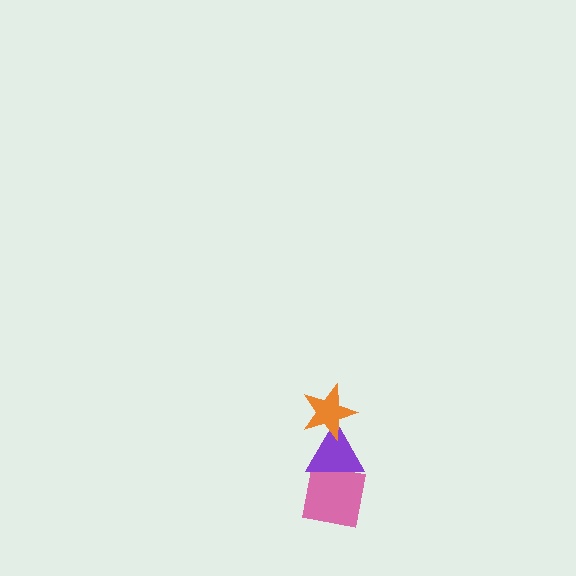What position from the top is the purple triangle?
The purple triangle is 2nd from the top.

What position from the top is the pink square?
The pink square is 3rd from the top.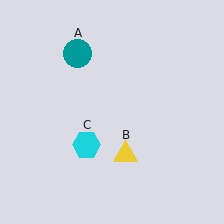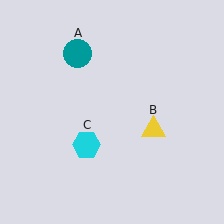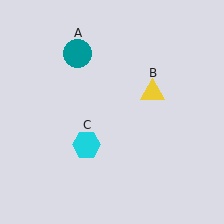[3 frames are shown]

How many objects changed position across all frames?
1 object changed position: yellow triangle (object B).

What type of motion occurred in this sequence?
The yellow triangle (object B) rotated counterclockwise around the center of the scene.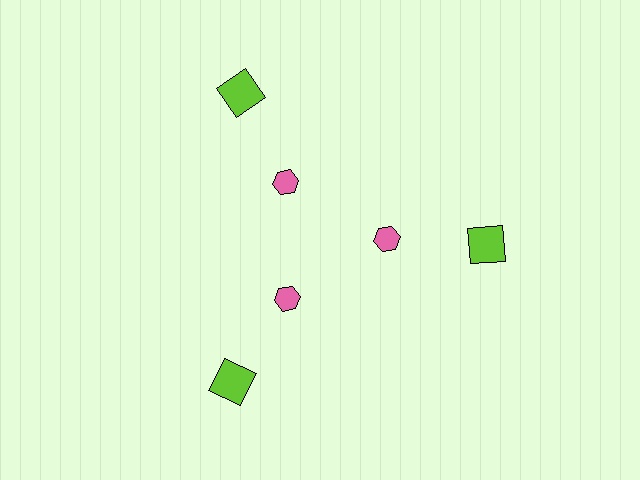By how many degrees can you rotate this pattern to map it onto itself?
The pattern maps onto itself every 120 degrees of rotation.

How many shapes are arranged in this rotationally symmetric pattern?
There are 6 shapes, arranged in 3 groups of 2.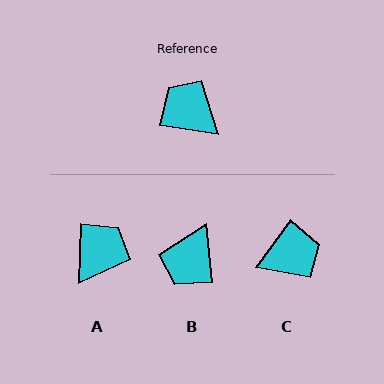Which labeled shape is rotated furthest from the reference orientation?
C, about 118 degrees away.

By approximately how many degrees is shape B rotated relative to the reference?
Approximately 105 degrees counter-clockwise.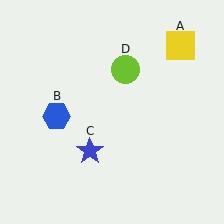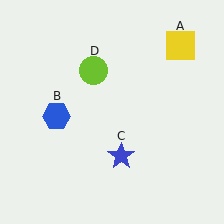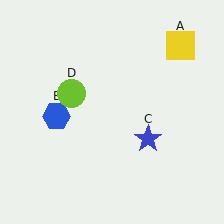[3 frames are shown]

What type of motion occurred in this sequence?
The blue star (object C), lime circle (object D) rotated counterclockwise around the center of the scene.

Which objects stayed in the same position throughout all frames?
Yellow square (object A) and blue hexagon (object B) remained stationary.